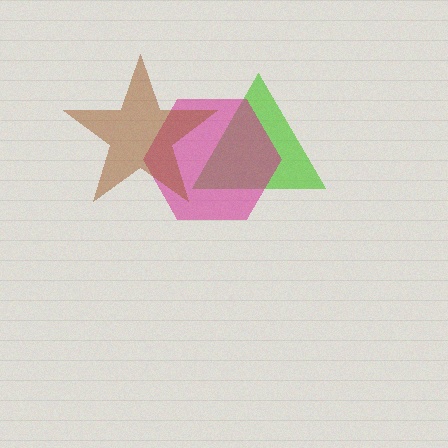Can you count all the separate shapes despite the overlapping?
Yes, there are 3 separate shapes.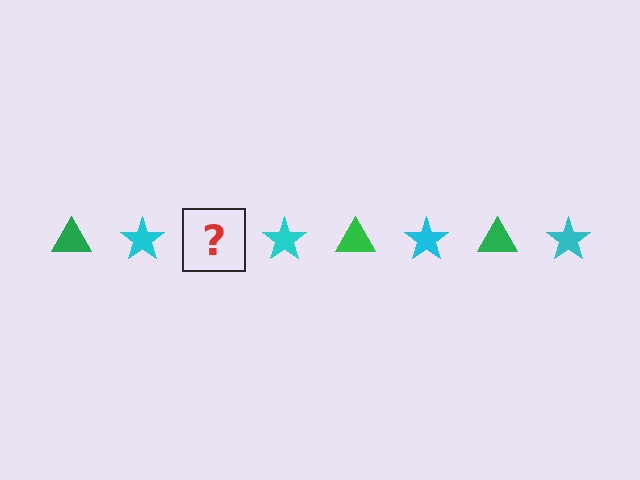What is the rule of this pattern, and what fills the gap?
The rule is that the pattern alternates between green triangle and cyan star. The gap should be filled with a green triangle.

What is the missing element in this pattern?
The missing element is a green triangle.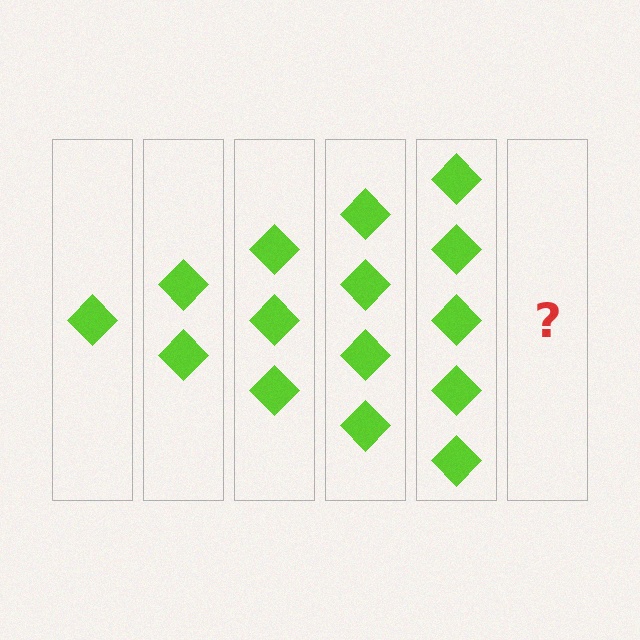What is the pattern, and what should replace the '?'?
The pattern is that each step adds one more diamond. The '?' should be 6 diamonds.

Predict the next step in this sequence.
The next step is 6 diamonds.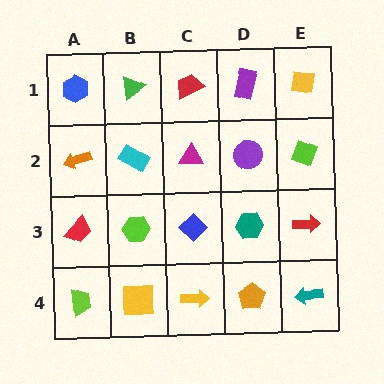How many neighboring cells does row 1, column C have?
3.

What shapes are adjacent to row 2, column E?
A yellow square (row 1, column E), a red arrow (row 3, column E), a purple circle (row 2, column D).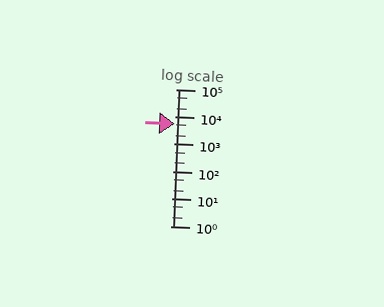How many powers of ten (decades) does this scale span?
The scale spans 5 decades, from 1 to 100000.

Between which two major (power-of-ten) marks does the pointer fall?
The pointer is between 1000 and 10000.